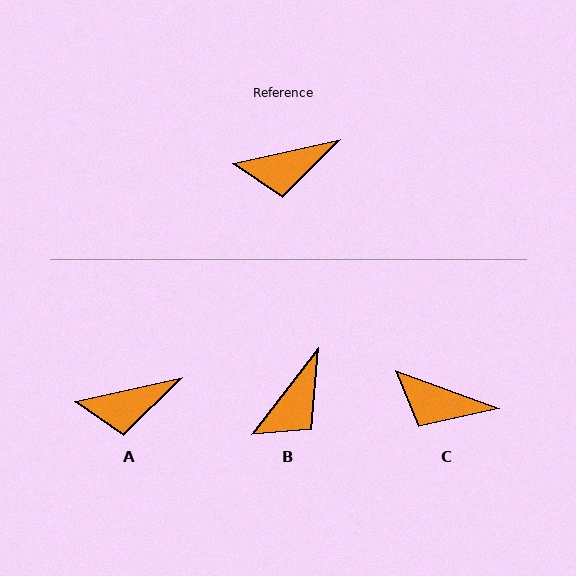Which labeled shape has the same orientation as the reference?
A.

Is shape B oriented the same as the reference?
No, it is off by about 40 degrees.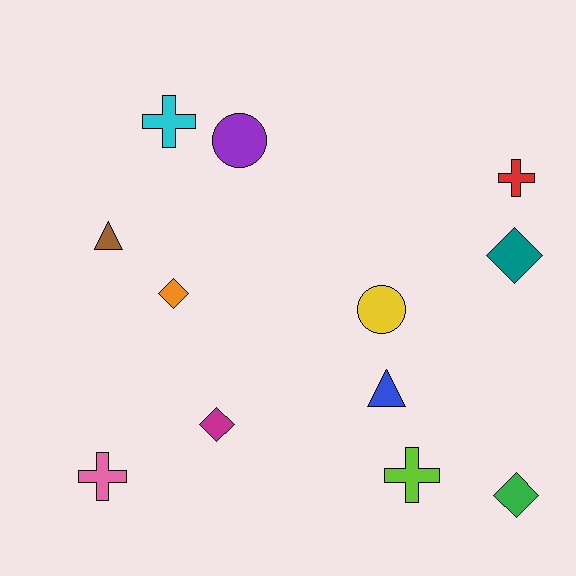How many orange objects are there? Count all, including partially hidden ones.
There is 1 orange object.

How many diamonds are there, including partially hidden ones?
There are 4 diamonds.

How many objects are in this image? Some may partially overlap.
There are 12 objects.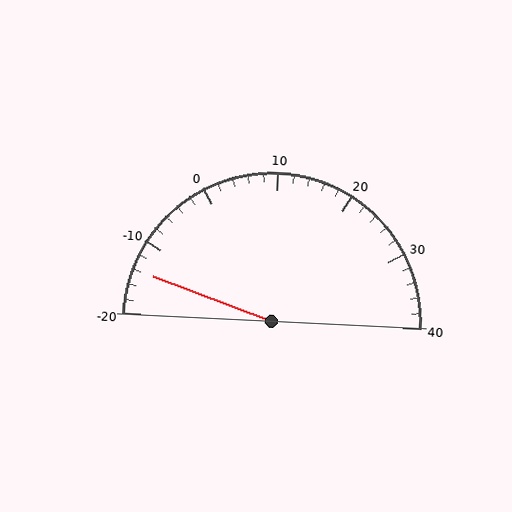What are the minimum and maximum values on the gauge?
The gauge ranges from -20 to 40.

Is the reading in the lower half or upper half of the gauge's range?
The reading is in the lower half of the range (-20 to 40).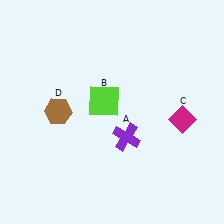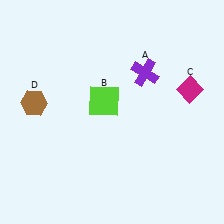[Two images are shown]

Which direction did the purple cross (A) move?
The purple cross (A) moved up.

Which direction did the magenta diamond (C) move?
The magenta diamond (C) moved up.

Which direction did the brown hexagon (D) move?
The brown hexagon (D) moved left.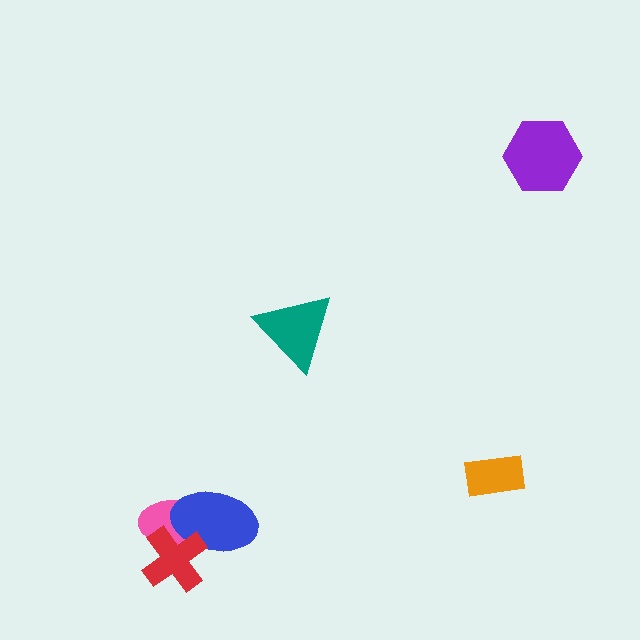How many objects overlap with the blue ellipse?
2 objects overlap with the blue ellipse.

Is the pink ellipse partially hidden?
Yes, it is partially covered by another shape.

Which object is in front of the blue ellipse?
The red cross is in front of the blue ellipse.